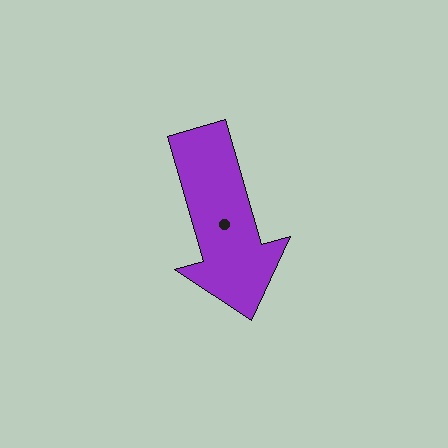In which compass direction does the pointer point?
South.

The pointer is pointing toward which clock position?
Roughly 5 o'clock.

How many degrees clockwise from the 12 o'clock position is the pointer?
Approximately 164 degrees.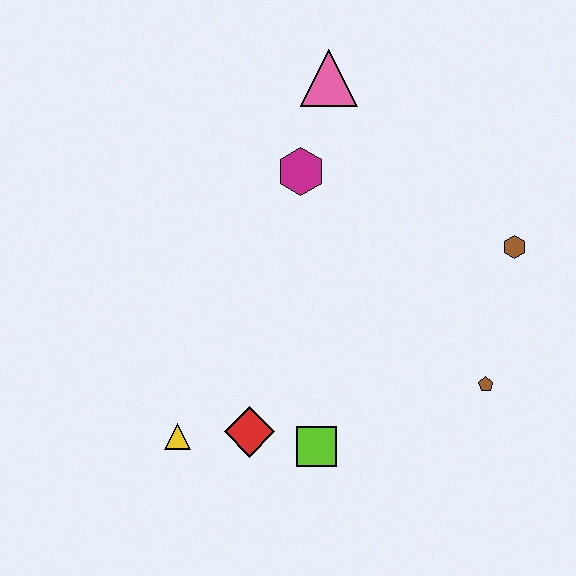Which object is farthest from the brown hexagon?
The yellow triangle is farthest from the brown hexagon.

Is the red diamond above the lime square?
Yes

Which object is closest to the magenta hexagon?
The pink triangle is closest to the magenta hexagon.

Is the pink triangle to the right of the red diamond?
Yes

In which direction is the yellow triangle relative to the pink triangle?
The yellow triangle is below the pink triangle.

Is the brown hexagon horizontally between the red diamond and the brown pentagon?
No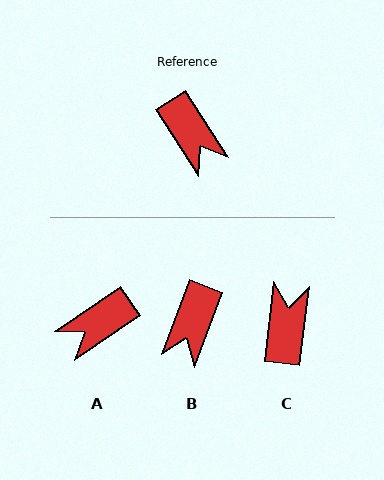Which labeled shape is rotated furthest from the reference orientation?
C, about 140 degrees away.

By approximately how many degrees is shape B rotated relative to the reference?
Approximately 54 degrees clockwise.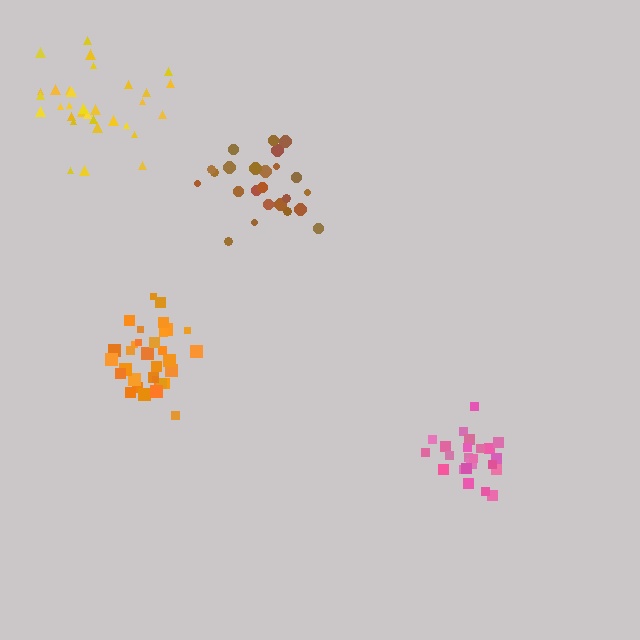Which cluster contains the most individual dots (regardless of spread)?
Orange (35).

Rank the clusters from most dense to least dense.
orange, brown, pink, yellow.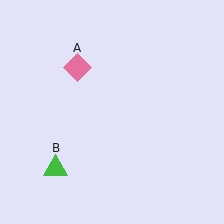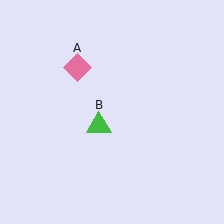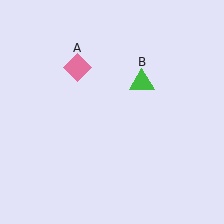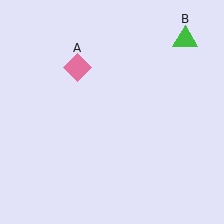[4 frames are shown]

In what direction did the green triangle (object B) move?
The green triangle (object B) moved up and to the right.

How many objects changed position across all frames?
1 object changed position: green triangle (object B).